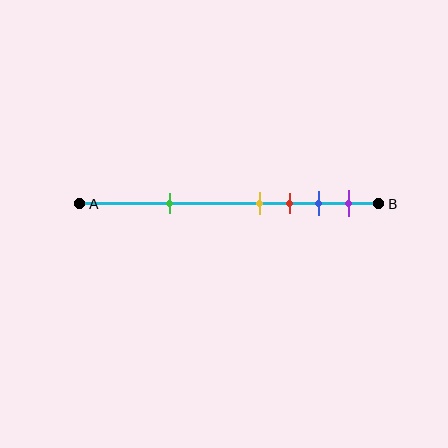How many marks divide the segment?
There are 5 marks dividing the segment.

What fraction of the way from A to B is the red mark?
The red mark is approximately 70% (0.7) of the way from A to B.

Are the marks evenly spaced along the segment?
No, the marks are not evenly spaced.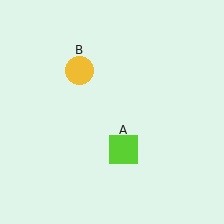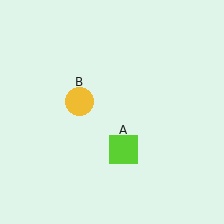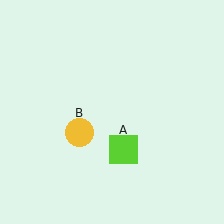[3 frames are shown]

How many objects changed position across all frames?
1 object changed position: yellow circle (object B).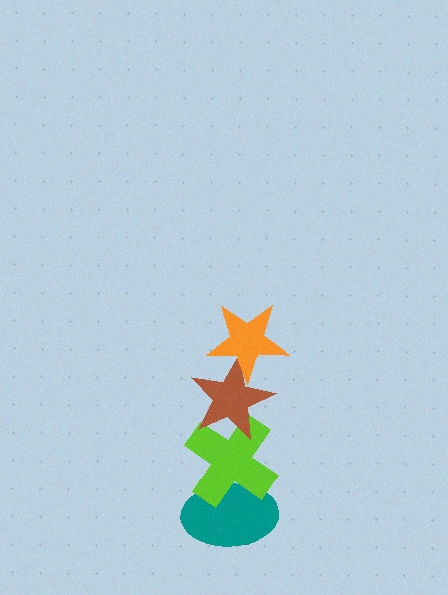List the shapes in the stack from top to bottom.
From top to bottom: the orange star, the brown star, the lime cross, the teal ellipse.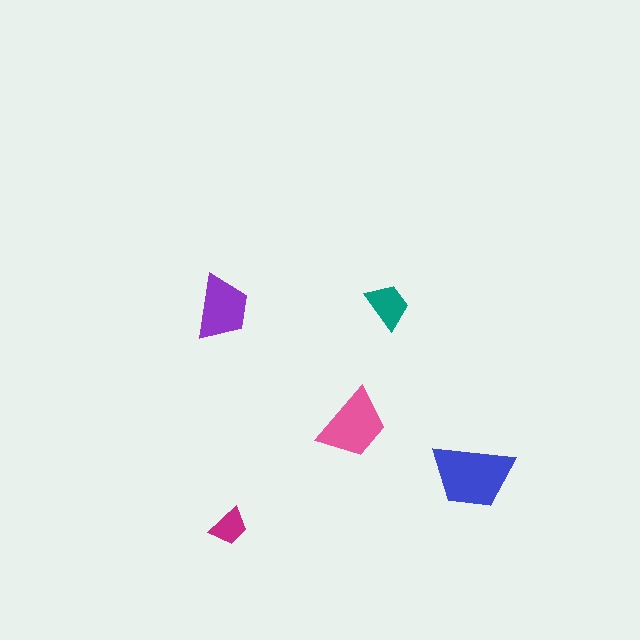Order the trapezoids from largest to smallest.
the blue one, the pink one, the purple one, the teal one, the magenta one.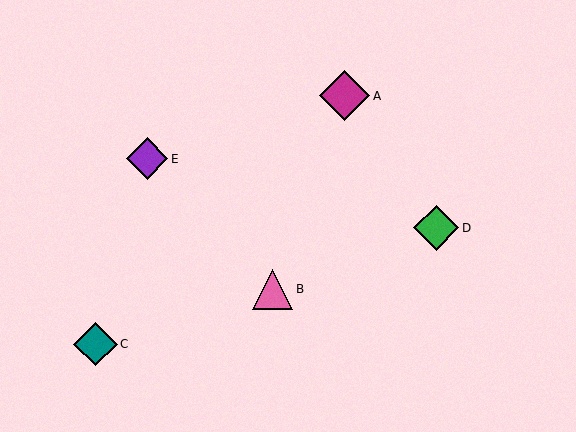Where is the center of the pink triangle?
The center of the pink triangle is at (273, 289).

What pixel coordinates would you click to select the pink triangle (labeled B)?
Click at (273, 289) to select the pink triangle B.